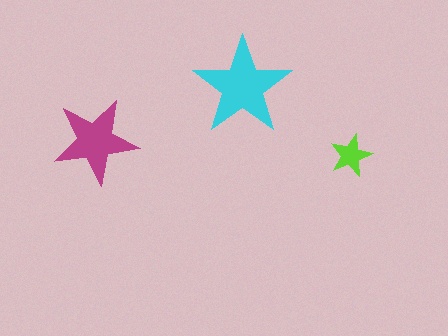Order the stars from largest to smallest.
the cyan one, the magenta one, the lime one.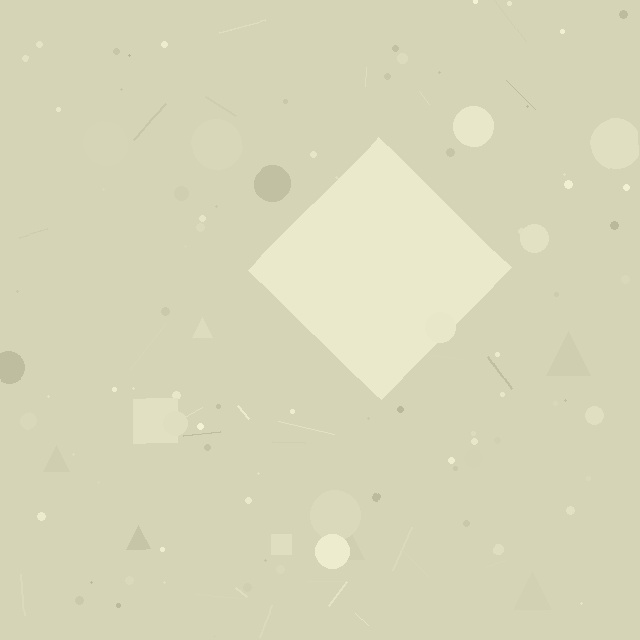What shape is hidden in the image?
A diamond is hidden in the image.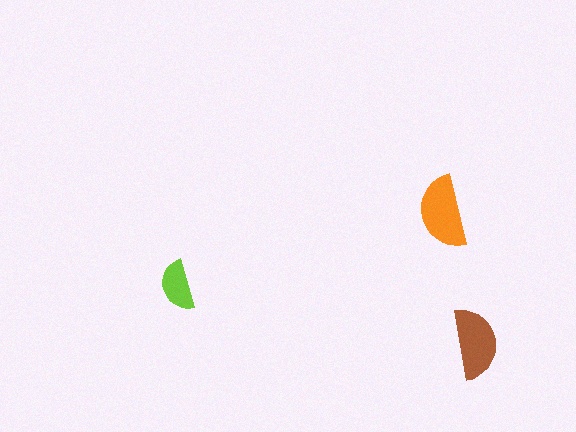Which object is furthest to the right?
The brown semicircle is rightmost.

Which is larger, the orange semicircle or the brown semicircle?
The orange one.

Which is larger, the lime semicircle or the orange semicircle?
The orange one.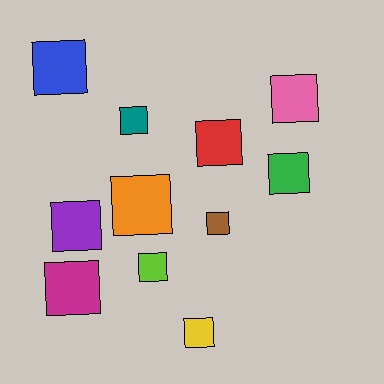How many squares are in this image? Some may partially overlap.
There are 11 squares.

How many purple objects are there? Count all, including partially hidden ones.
There is 1 purple object.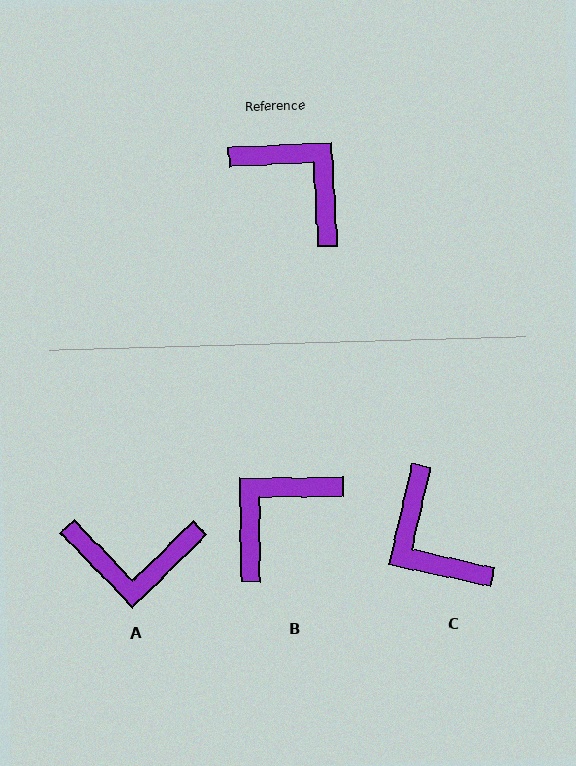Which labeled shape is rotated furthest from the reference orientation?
C, about 164 degrees away.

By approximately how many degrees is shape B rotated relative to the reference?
Approximately 88 degrees counter-clockwise.